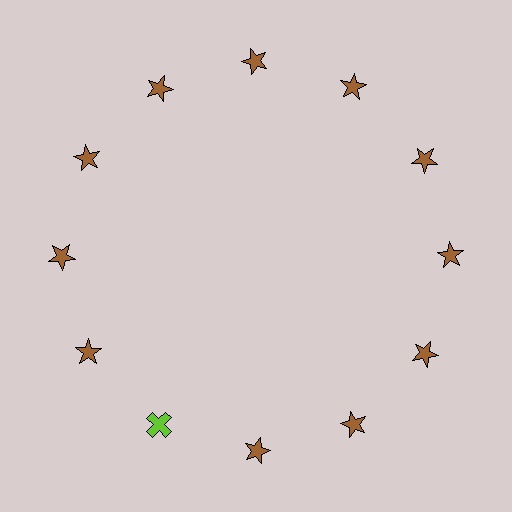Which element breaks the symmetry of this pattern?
The lime cross at roughly the 7 o'clock position breaks the symmetry. All other shapes are brown stars.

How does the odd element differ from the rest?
It differs in both color (lime instead of brown) and shape (cross instead of star).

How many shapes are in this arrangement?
There are 12 shapes arranged in a ring pattern.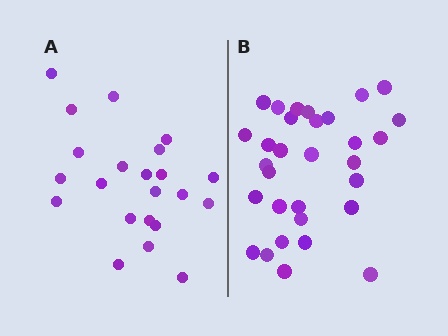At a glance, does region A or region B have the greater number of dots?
Region B (the right region) has more dots.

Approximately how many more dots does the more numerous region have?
Region B has roughly 8 or so more dots than region A.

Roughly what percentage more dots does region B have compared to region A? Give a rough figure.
About 40% more.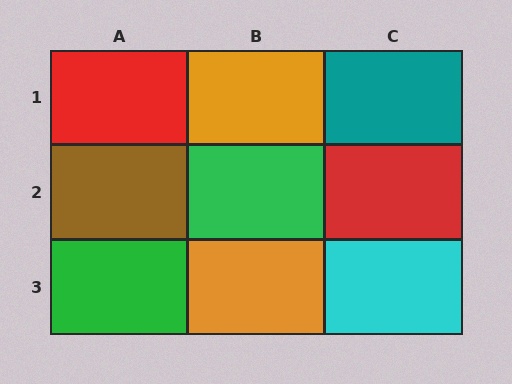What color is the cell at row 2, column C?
Red.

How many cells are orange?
2 cells are orange.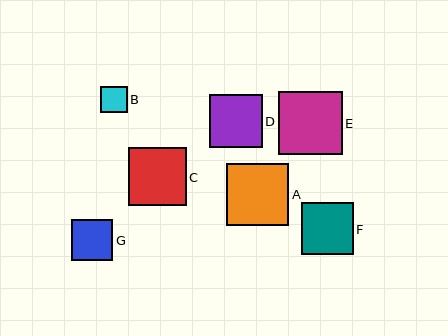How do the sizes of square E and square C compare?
Square E and square C are approximately the same size.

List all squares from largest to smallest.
From largest to smallest: E, A, C, D, F, G, B.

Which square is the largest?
Square E is the largest with a size of approximately 64 pixels.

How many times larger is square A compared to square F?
Square A is approximately 1.2 times the size of square F.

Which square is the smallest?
Square B is the smallest with a size of approximately 26 pixels.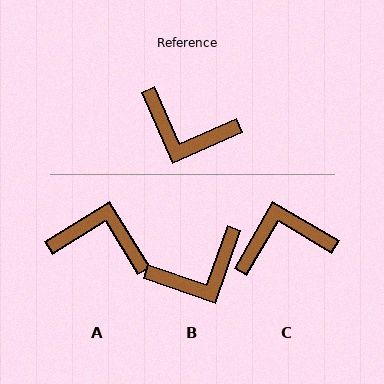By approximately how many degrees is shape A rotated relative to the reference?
Approximately 172 degrees clockwise.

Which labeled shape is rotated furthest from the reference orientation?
A, about 172 degrees away.